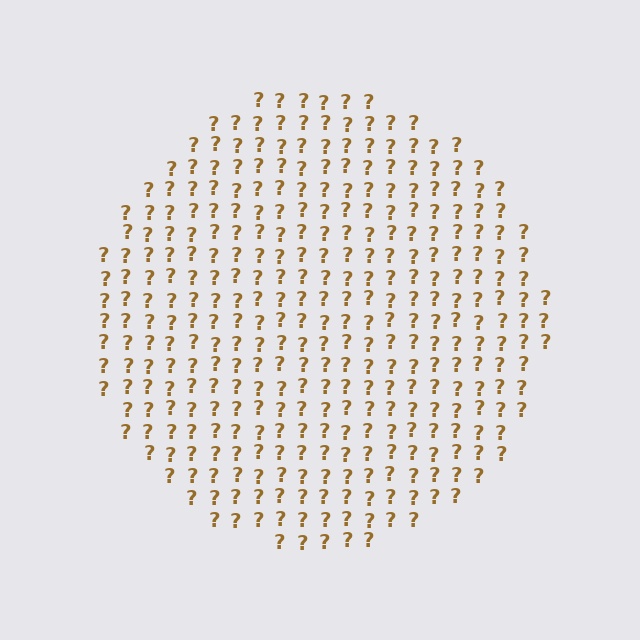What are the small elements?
The small elements are question marks.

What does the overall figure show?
The overall figure shows a circle.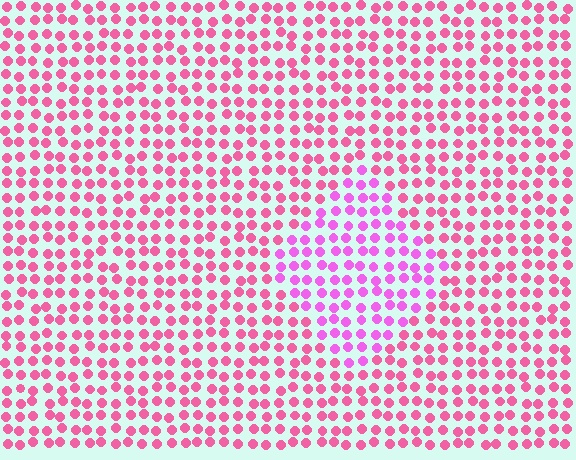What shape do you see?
I see a diamond.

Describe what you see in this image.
The image is filled with small pink elements in a uniform arrangement. A diamond-shaped region is visible where the elements are tinted to a slightly different hue, forming a subtle color boundary.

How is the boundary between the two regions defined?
The boundary is defined purely by a slight shift in hue (about 30 degrees). Spacing, size, and orientation are identical on both sides.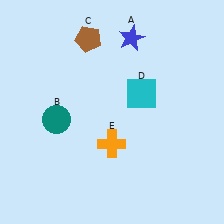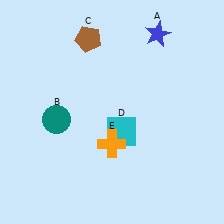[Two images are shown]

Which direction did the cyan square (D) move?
The cyan square (D) moved down.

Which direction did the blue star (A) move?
The blue star (A) moved right.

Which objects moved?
The objects that moved are: the blue star (A), the cyan square (D).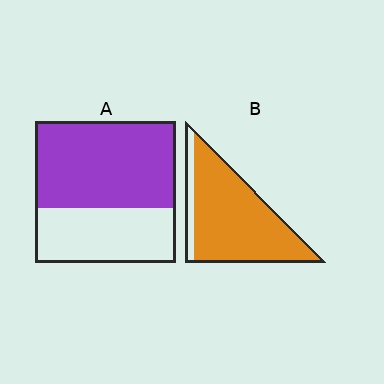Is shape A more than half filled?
Yes.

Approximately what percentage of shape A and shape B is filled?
A is approximately 60% and B is approximately 90%.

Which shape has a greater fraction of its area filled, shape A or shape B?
Shape B.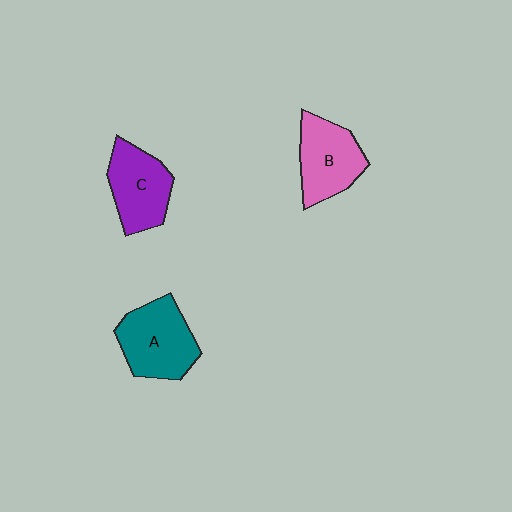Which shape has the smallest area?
Shape C (purple).